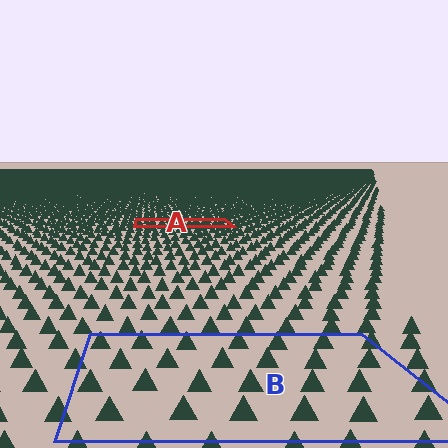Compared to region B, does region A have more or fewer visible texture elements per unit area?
Region A has more texture elements per unit area — they are packed more densely because it is farther away.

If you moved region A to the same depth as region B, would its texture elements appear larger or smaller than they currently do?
They would appear larger. At a closer depth, the same texture elements are projected at a bigger on-screen size.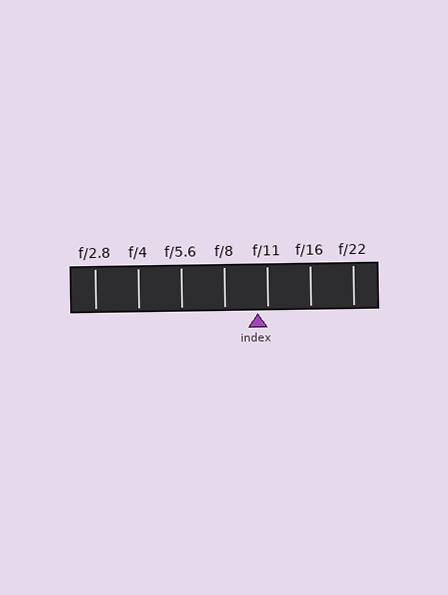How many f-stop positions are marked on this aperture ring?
There are 7 f-stop positions marked.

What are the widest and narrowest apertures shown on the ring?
The widest aperture shown is f/2.8 and the narrowest is f/22.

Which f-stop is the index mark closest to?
The index mark is closest to f/11.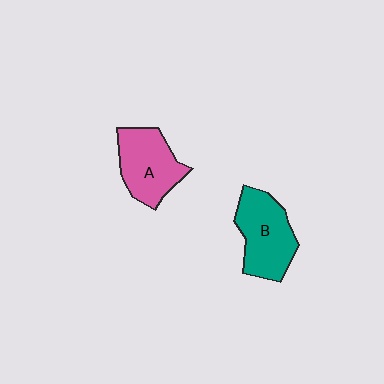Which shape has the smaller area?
Shape A (pink).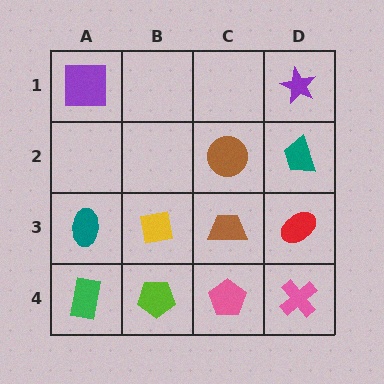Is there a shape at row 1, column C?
No, that cell is empty.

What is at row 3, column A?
A teal ellipse.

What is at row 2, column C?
A brown circle.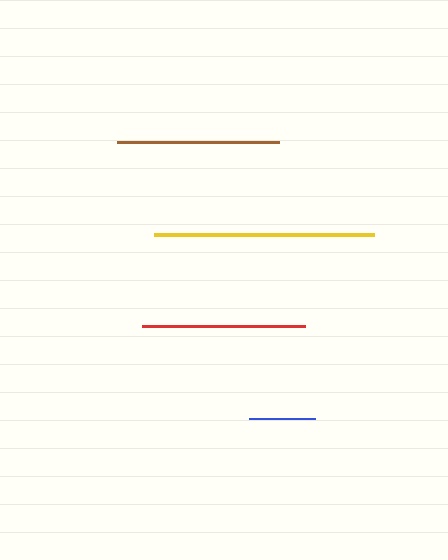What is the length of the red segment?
The red segment is approximately 163 pixels long.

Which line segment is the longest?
The yellow line is the longest at approximately 220 pixels.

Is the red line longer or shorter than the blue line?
The red line is longer than the blue line.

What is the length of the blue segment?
The blue segment is approximately 66 pixels long.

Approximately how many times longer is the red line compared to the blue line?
The red line is approximately 2.5 times the length of the blue line.